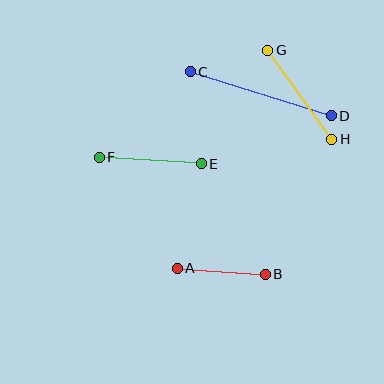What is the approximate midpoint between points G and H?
The midpoint is at approximately (300, 95) pixels.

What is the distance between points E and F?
The distance is approximately 102 pixels.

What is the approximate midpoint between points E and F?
The midpoint is at approximately (150, 160) pixels.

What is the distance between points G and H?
The distance is approximately 110 pixels.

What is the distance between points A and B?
The distance is approximately 88 pixels.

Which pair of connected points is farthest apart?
Points C and D are farthest apart.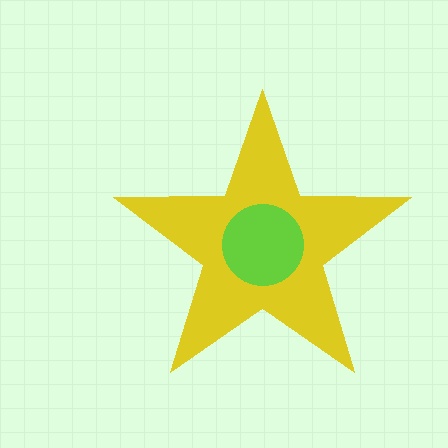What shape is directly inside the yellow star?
The lime circle.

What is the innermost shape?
The lime circle.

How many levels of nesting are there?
2.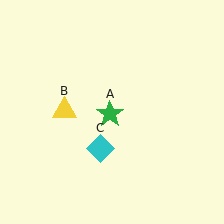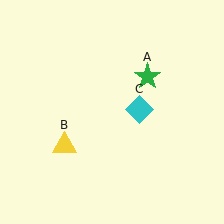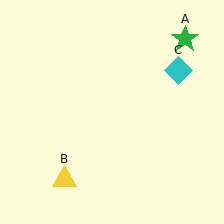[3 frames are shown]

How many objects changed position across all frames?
3 objects changed position: green star (object A), yellow triangle (object B), cyan diamond (object C).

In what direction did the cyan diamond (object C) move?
The cyan diamond (object C) moved up and to the right.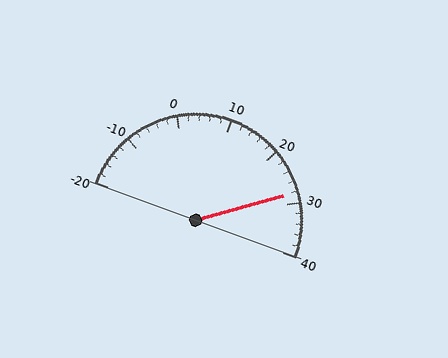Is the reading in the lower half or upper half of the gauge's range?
The reading is in the upper half of the range (-20 to 40).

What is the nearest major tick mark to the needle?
The nearest major tick mark is 30.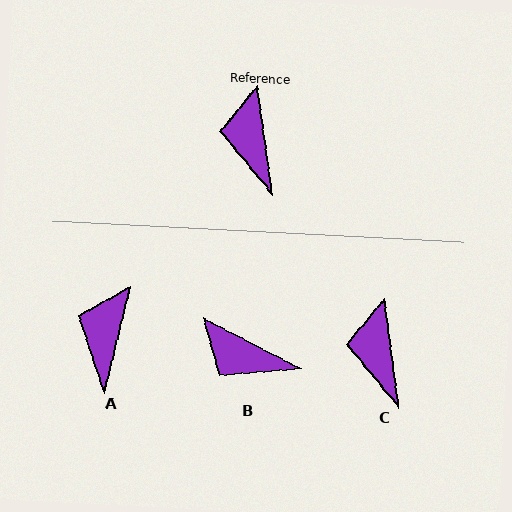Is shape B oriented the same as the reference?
No, it is off by about 55 degrees.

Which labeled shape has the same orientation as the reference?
C.